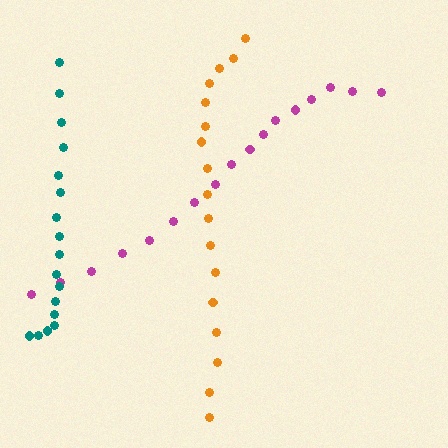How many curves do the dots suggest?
There are 3 distinct paths.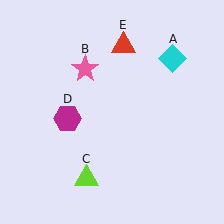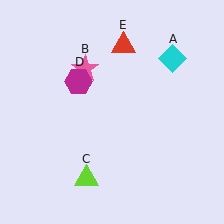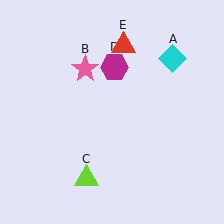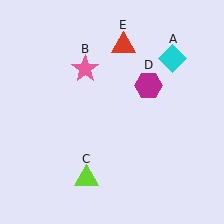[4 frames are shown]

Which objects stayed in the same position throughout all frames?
Cyan diamond (object A) and pink star (object B) and lime triangle (object C) and red triangle (object E) remained stationary.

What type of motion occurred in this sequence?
The magenta hexagon (object D) rotated clockwise around the center of the scene.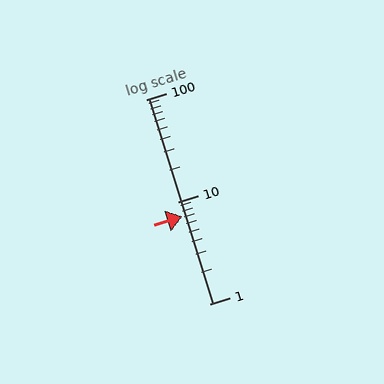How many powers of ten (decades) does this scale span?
The scale spans 2 decades, from 1 to 100.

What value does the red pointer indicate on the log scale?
The pointer indicates approximately 7.1.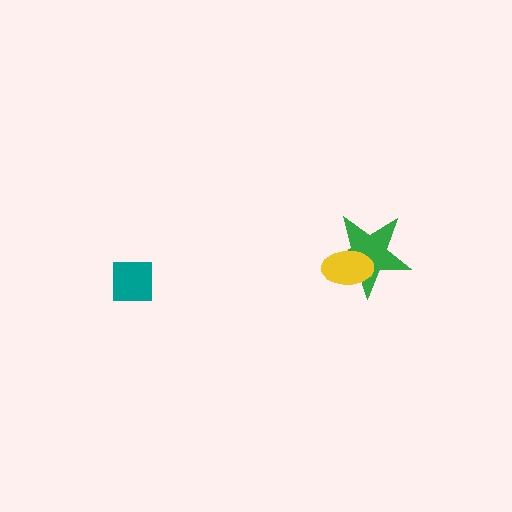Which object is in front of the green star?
The yellow ellipse is in front of the green star.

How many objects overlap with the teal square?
0 objects overlap with the teal square.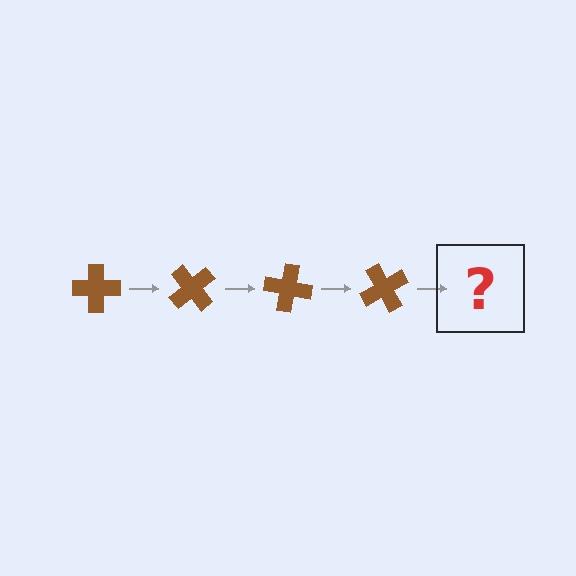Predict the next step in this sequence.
The next step is a brown cross rotated 200 degrees.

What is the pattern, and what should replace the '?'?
The pattern is that the cross rotates 50 degrees each step. The '?' should be a brown cross rotated 200 degrees.